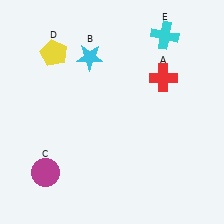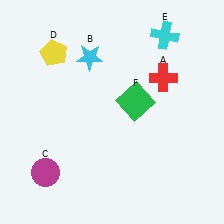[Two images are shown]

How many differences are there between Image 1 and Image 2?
There is 1 difference between the two images.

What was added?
A green square (F) was added in Image 2.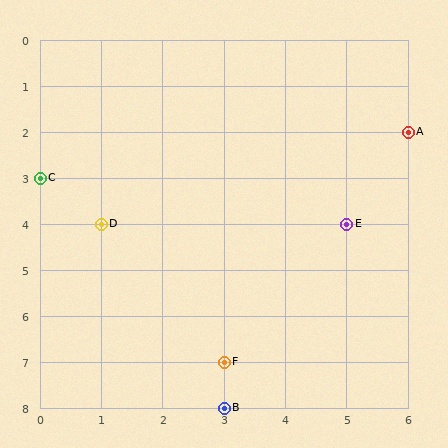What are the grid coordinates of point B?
Point B is at grid coordinates (3, 8).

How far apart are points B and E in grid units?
Points B and E are 2 columns and 4 rows apart (about 4.5 grid units diagonally).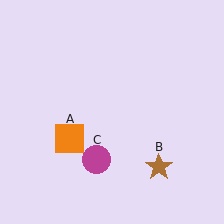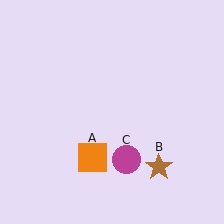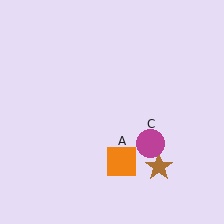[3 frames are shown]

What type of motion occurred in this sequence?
The orange square (object A), magenta circle (object C) rotated counterclockwise around the center of the scene.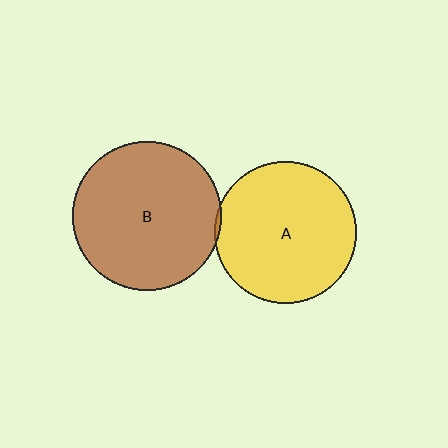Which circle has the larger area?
Circle B (brown).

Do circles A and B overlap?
Yes.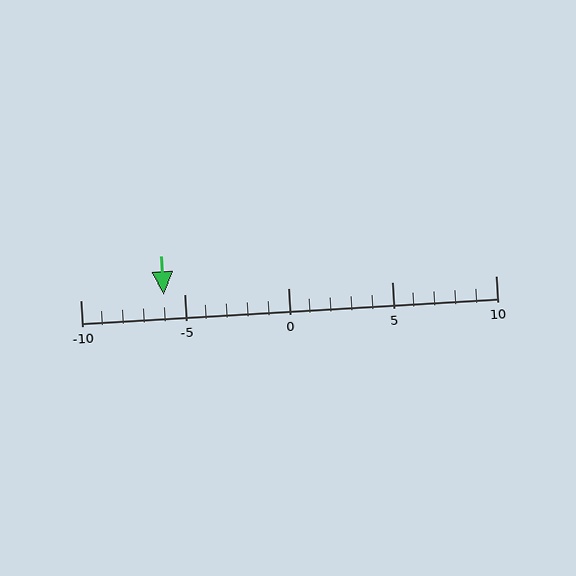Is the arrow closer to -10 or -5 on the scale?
The arrow is closer to -5.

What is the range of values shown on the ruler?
The ruler shows values from -10 to 10.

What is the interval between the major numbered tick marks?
The major tick marks are spaced 5 units apart.